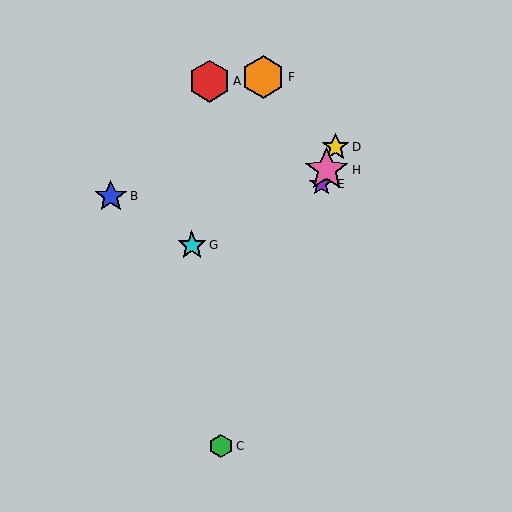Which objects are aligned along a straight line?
Objects C, D, E, H are aligned along a straight line.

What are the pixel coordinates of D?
Object D is at (336, 147).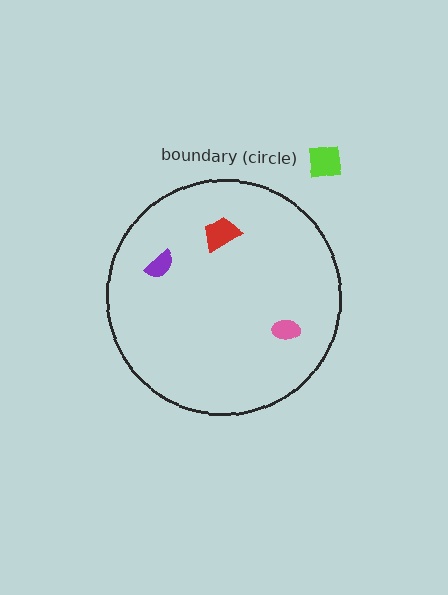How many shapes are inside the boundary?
3 inside, 1 outside.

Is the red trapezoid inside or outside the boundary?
Inside.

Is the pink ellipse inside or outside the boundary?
Inside.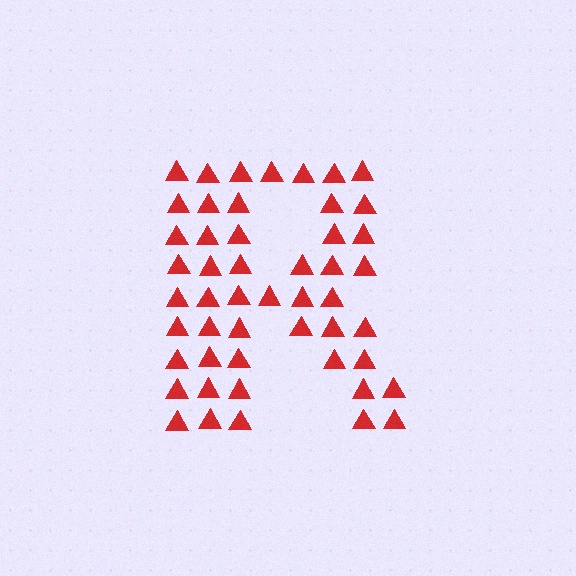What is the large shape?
The large shape is the letter R.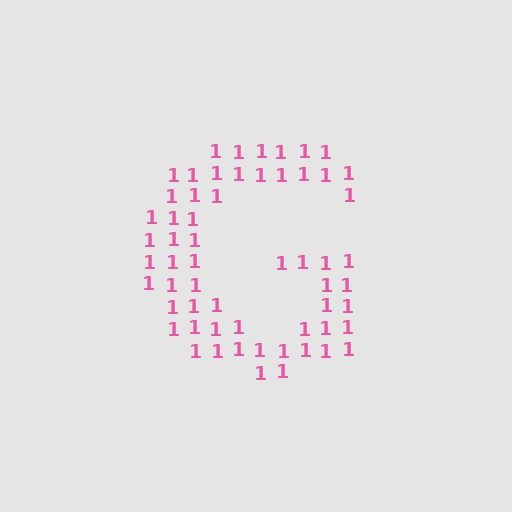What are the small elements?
The small elements are digit 1's.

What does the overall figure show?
The overall figure shows the letter G.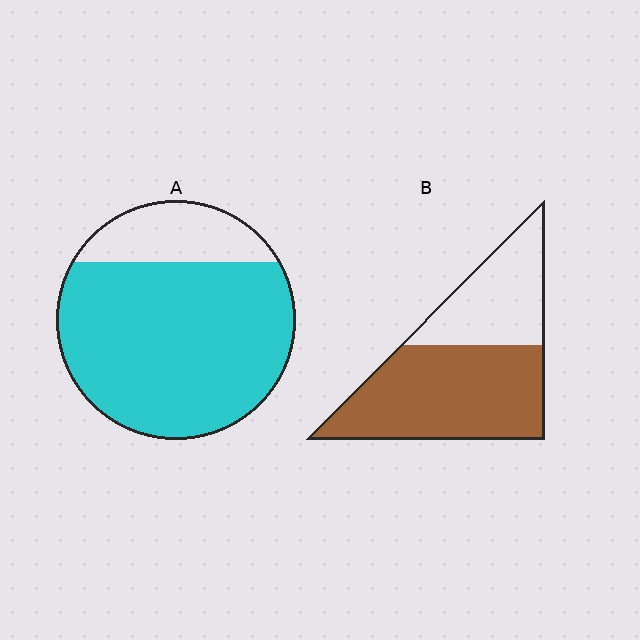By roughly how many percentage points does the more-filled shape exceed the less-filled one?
By roughly 15 percentage points (A over B).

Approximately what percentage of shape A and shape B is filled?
A is approximately 80% and B is approximately 65%.